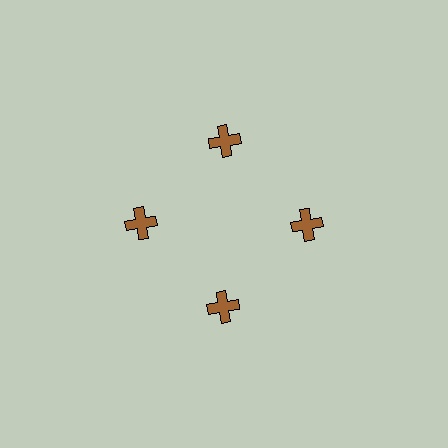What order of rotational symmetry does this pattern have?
This pattern has 4-fold rotational symmetry.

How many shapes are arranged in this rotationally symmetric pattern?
There are 4 shapes, arranged in 4 groups of 1.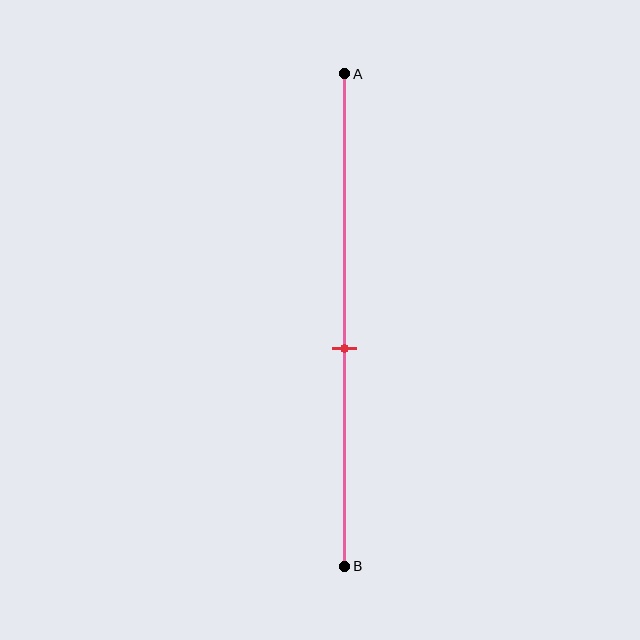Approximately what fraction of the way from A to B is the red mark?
The red mark is approximately 55% of the way from A to B.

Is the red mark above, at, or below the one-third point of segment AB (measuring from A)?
The red mark is below the one-third point of segment AB.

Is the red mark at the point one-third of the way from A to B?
No, the mark is at about 55% from A, not at the 33% one-third point.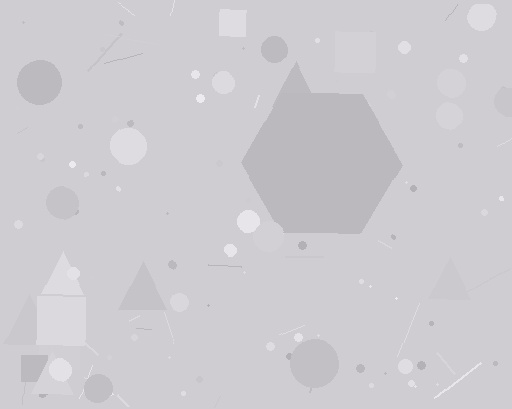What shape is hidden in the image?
A hexagon is hidden in the image.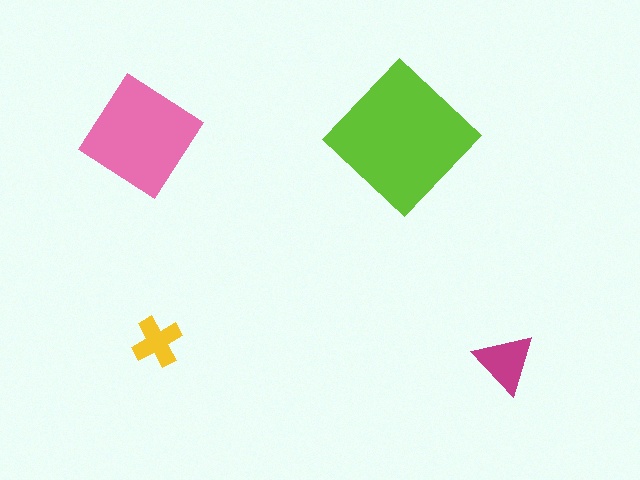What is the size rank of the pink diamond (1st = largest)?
2nd.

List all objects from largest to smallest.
The lime diamond, the pink diamond, the magenta triangle, the yellow cross.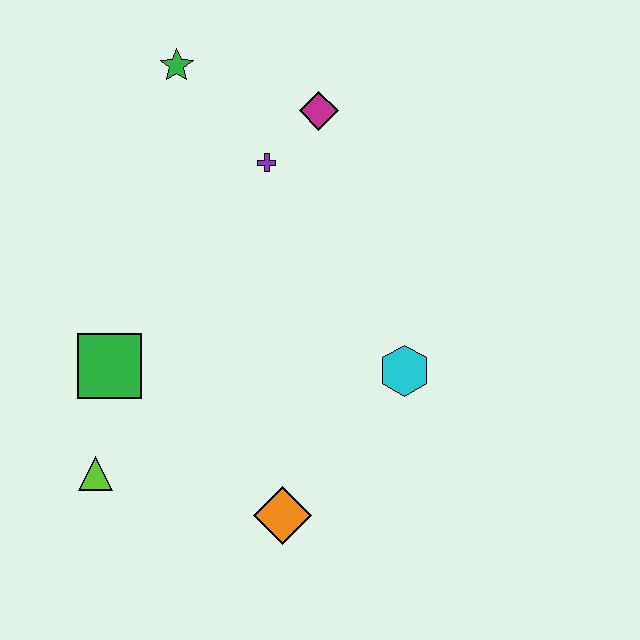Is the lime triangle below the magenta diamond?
Yes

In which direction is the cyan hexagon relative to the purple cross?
The cyan hexagon is below the purple cross.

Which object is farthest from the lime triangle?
The magenta diamond is farthest from the lime triangle.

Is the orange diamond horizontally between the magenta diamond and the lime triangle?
Yes